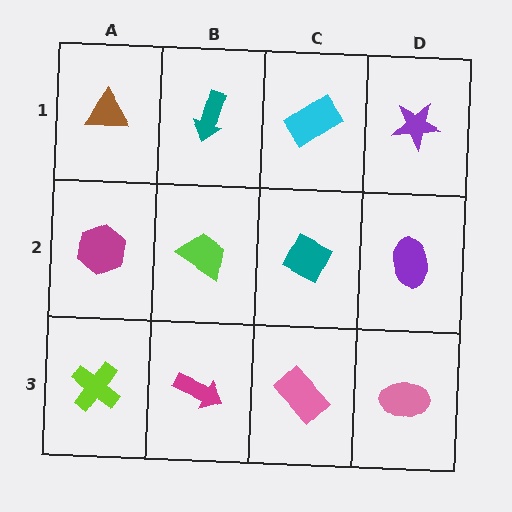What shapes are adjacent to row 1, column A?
A magenta hexagon (row 2, column A), a teal arrow (row 1, column B).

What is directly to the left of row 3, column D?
A pink rectangle.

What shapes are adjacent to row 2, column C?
A cyan rectangle (row 1, column C), a pink rectangle (row 3, column C), a lime trapezoid (row 2, column B), a purple ellipse (row 2, column D).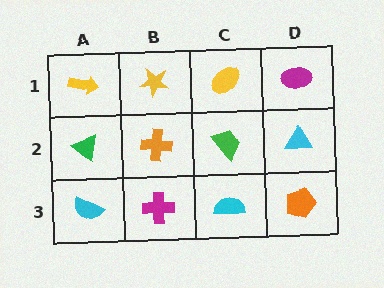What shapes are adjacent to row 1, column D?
A cyan triangle (row 2, column D), a yellow ellipse (row 1, column C).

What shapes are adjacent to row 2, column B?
A yellow star (row 1, column B), a magenta cross (row 3, column B), a green triangle (row 2, column A), a green trapezoid (row 2, column C).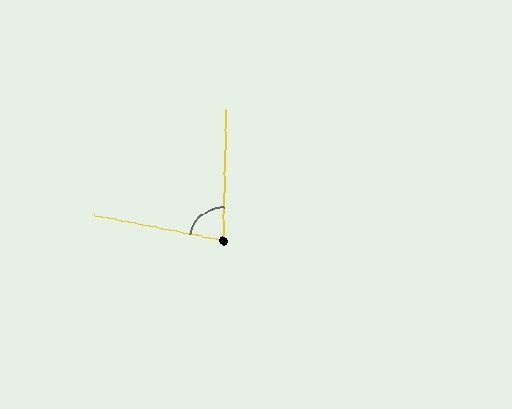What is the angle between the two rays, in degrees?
Approximately 80 degrees.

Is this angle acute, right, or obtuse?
It is acute.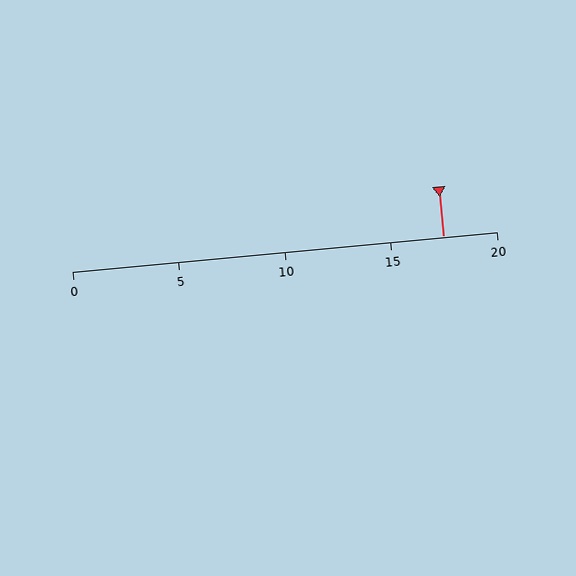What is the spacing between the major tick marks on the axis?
The major ticks are spaced 5 apart.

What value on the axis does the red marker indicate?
The marker indicates approximately 17.5.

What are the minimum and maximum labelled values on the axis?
The axis runs from 0 to 20.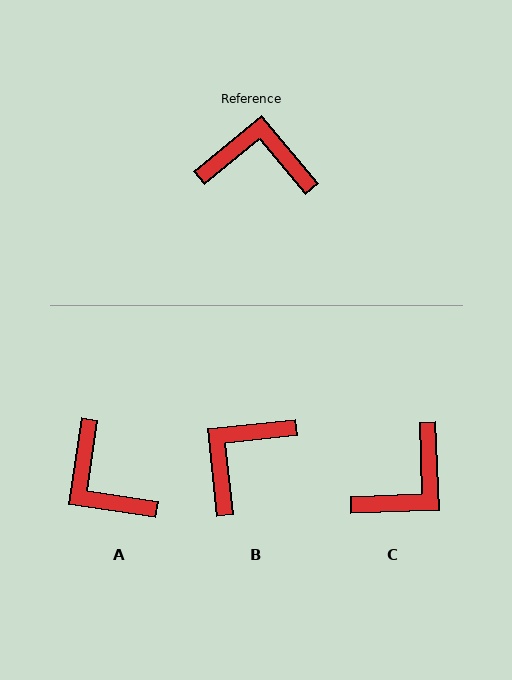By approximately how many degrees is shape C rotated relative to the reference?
Approximately 128 degrees clockwise.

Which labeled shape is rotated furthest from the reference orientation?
A, about 132 degrees away.